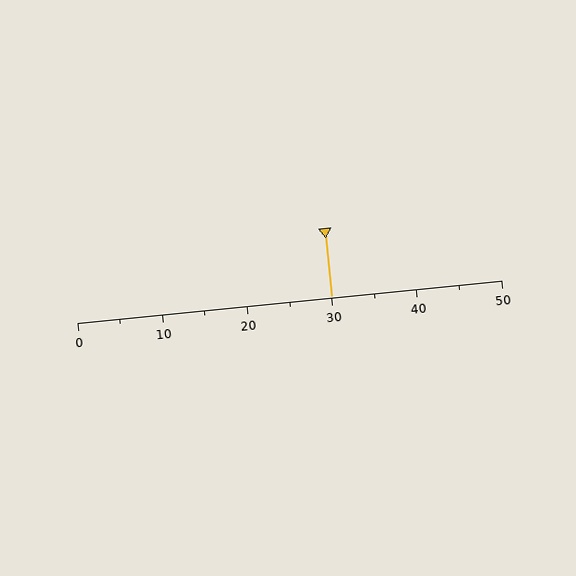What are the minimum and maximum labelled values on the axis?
The axis runs from 0 to 50.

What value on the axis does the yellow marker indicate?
The marker indicates approximately 30.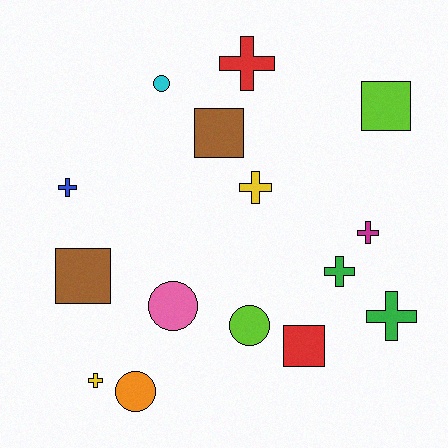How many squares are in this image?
There are 4 squares.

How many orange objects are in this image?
There is 1 orange object.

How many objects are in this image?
There are 15 objects.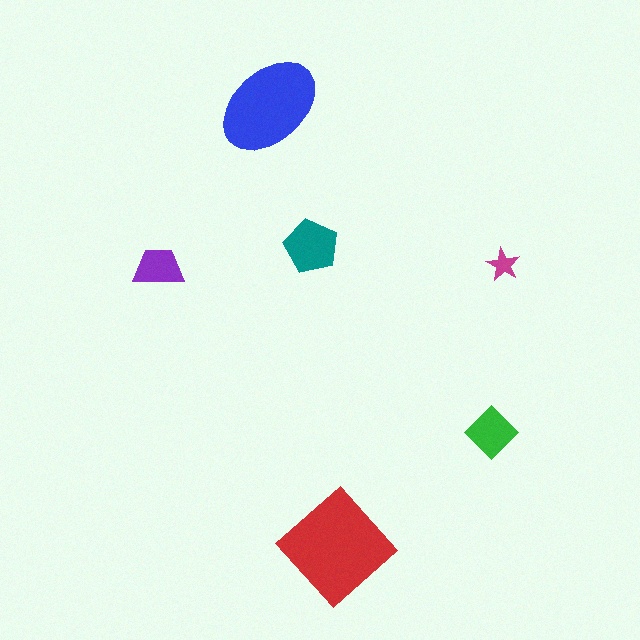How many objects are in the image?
There are 6 objects in the image.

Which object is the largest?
The red diamond.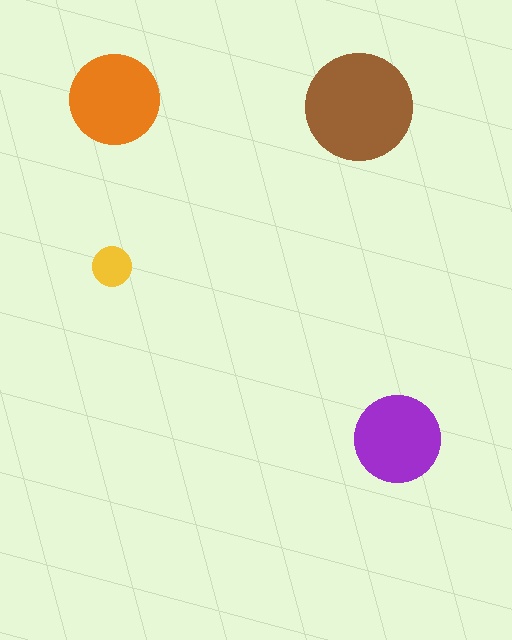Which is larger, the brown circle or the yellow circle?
The brown one.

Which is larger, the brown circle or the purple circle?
The brown one.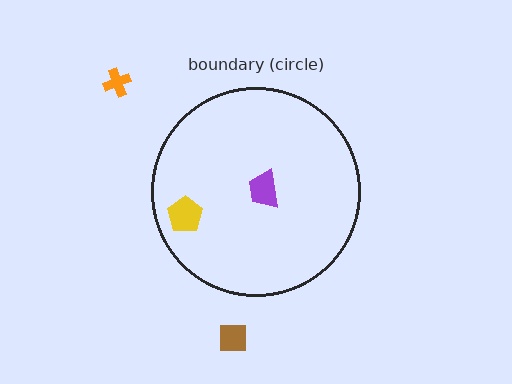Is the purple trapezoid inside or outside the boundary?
Inside.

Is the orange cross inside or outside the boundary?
Outside.